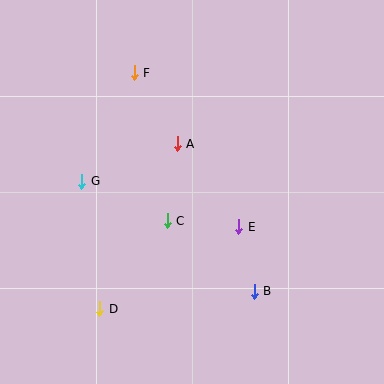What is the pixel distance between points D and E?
The distance between D and E is 161 pixels.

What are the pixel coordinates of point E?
Point E is at (239, 227).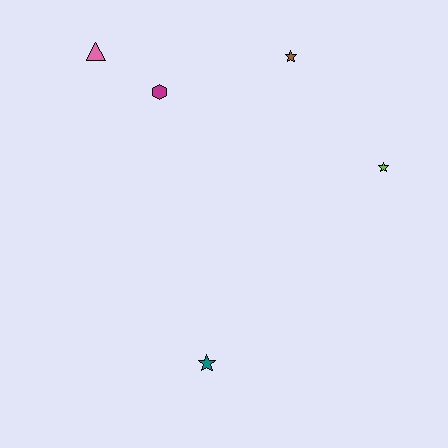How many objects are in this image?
There are 5 objects.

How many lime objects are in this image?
There is 1 lime object.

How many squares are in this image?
There are no squares.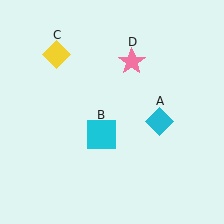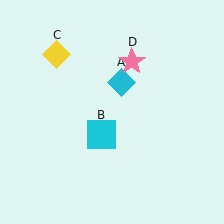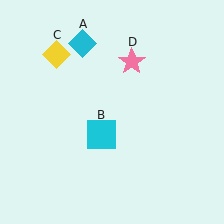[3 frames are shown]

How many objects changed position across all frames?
1 object changed position: cyan diamond (object A).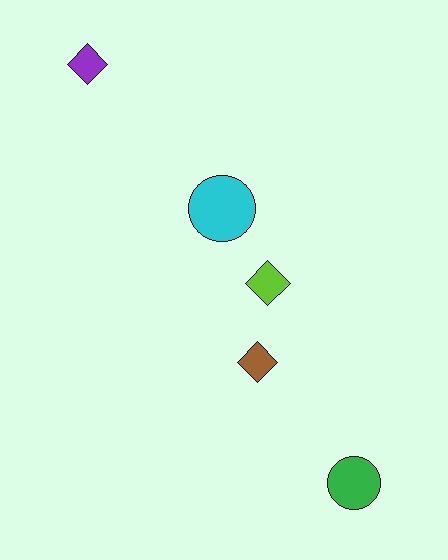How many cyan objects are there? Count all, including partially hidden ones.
There is 1 cyan object.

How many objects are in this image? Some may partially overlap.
There are 5 objects.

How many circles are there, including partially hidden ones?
There are 2 circles.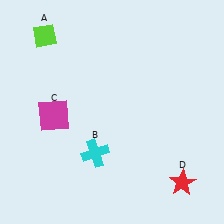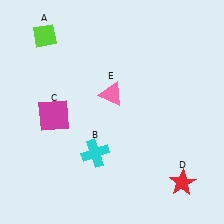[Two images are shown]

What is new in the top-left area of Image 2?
A pink triangle (E) was added in the top-left area of Image 2.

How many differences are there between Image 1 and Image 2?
There is 1 difference between the two images.